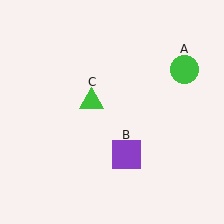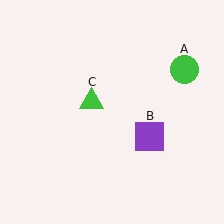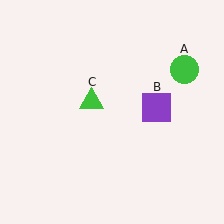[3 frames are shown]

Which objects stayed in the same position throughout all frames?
Green circle (object A) and green triangle (object C) remained stationary.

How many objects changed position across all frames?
1 object changed position: purple square (object B).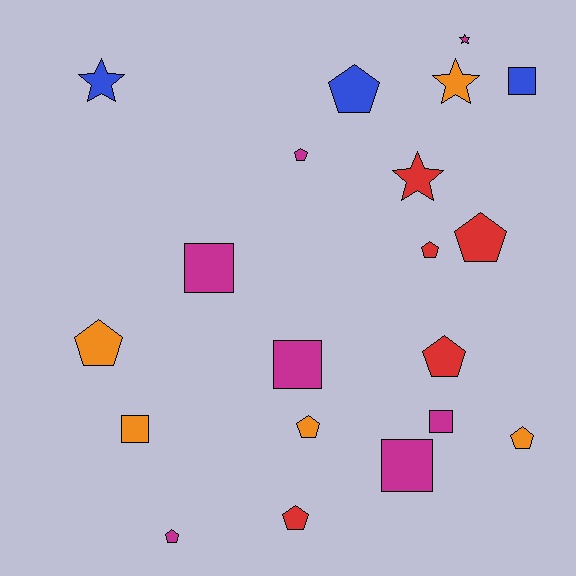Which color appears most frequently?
Magenta, with 7 objects.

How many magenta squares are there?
There are 4 magenta squares.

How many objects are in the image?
There are 20 objects.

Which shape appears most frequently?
Pentagon, with 10 objects.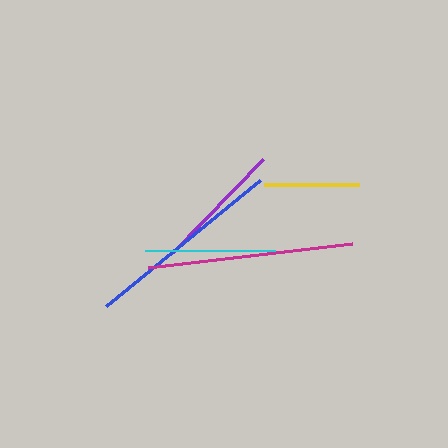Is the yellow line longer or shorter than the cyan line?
The cyan line is longer than the yellow line.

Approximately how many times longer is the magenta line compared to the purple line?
The magenta line is approximately 1.6 times the length of the purple line.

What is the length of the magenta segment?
The magenta segment is approximately 205 pixels long.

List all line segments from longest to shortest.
From longest to shortest: magenta, blue, cyan, purple, yellow.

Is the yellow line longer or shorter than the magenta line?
The magenta line is longer than the yellow line.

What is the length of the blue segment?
The blue segment is approximately 199 pixels long.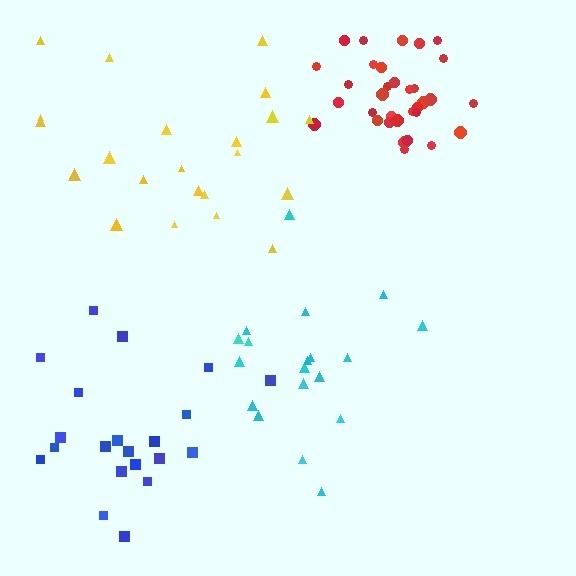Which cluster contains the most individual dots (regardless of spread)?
Red (33).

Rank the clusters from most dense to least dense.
red, blue, cyan, yellow.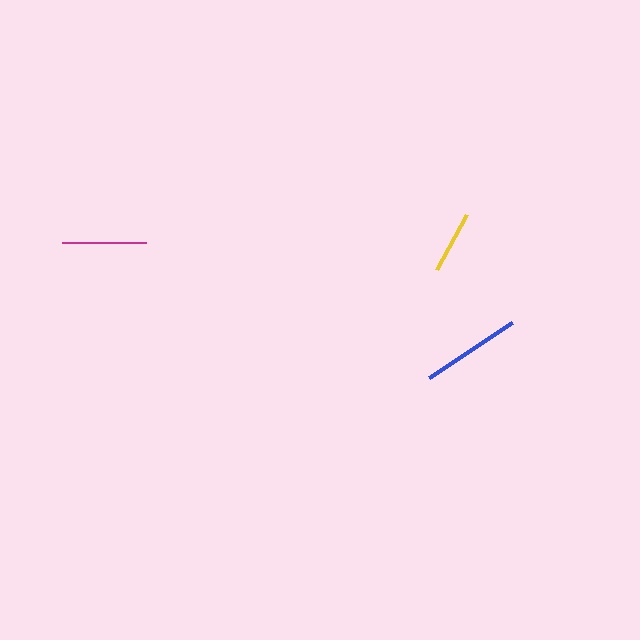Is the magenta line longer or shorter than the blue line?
The blue line is longer than the magenta line.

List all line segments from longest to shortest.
From longest to shortest: blue, magenta, yellow.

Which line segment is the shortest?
The yellow line is the shortest at approximately 62 pixels.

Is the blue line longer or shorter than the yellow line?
The blue line is longer than the yellow line.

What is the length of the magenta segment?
The magenta segment is approximately 84 pixels long.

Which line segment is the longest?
The blue line is the longest at approximately 99 pixels.